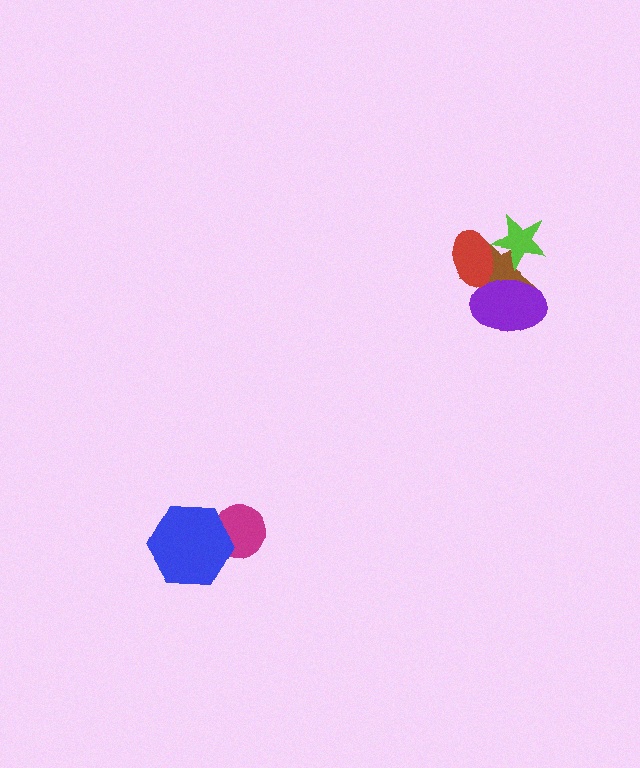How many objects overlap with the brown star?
3 objects overlap with the brown star.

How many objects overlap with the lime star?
2 objects overlap with the lime star.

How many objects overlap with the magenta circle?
1 object overlaps with the magenta circle.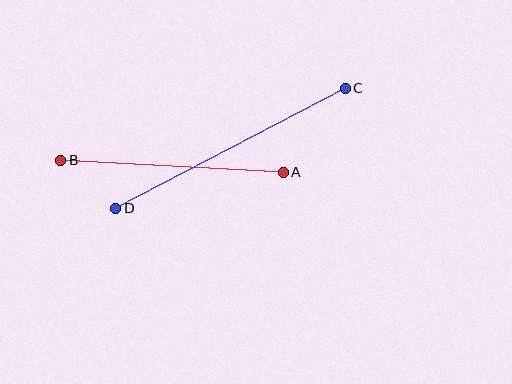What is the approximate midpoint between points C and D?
The midpoint is at approximately (230, 148) pixels.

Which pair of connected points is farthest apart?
Points C and D are farthest apart.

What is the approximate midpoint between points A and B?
The midpoint is at approximately (172, 166) pixels.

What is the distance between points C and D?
The distance is approximately 259 pixels.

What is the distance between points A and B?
The distance is approximately 223 pixels.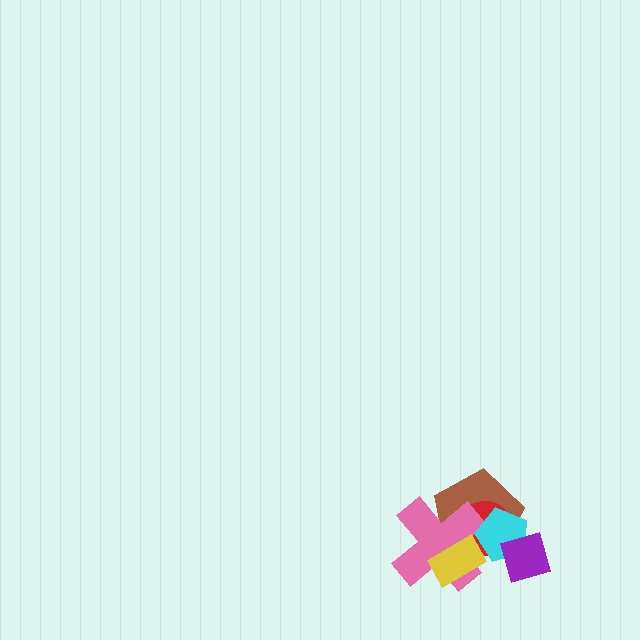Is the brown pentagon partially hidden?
Yes, it is partially covered by another shape.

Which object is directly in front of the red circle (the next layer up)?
The pink cross is directly in front of the red circle.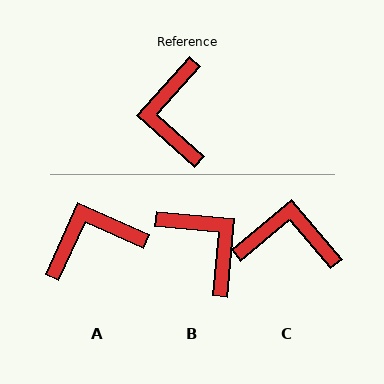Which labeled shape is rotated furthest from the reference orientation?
B, about 143 degrees away.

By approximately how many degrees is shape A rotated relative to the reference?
Approximately 72 degrees clockwise.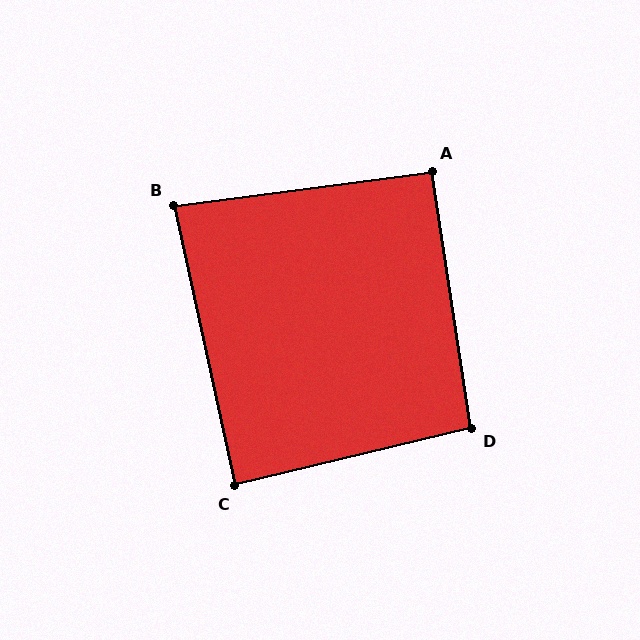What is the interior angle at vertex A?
Approximately 91 degrees (approximately right).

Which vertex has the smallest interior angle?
B, at approximately 85 degrees.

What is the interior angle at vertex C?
Approximately 89 degrees (approximately right).